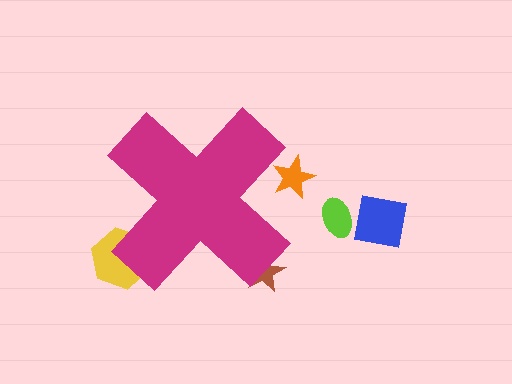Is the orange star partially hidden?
Yes, the orange star is partially hidden behind the magenta cross.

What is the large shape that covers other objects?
A magenta cross.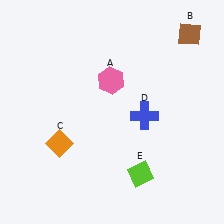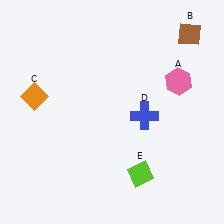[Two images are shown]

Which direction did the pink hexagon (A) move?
The pink hexagon (A) moved right.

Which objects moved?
The objects that moved are: the pink hexagon (A), the orange diamond (C).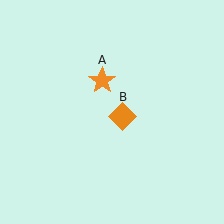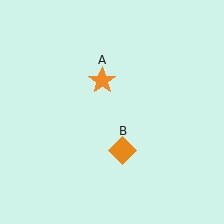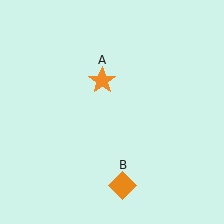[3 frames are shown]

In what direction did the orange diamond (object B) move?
The orange diamond (object B) moved down.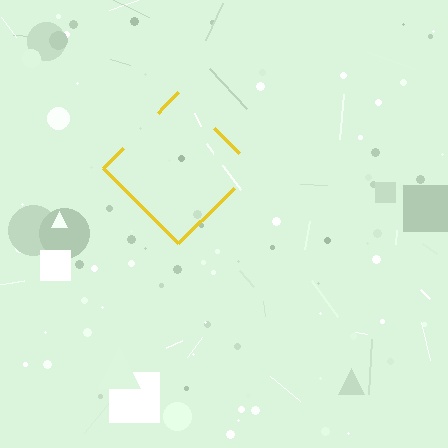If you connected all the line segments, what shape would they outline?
They would outline a diamond.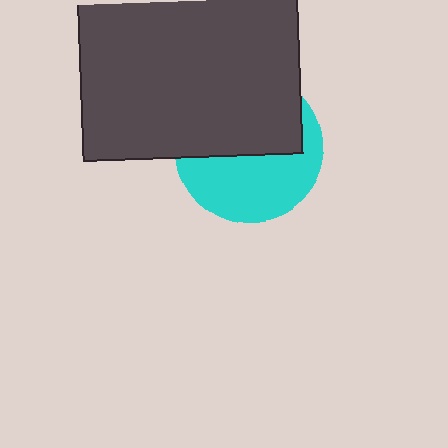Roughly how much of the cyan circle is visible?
About half of it is visible (roughly 48%).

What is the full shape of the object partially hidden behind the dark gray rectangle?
The partially hidden object is a cyan circle.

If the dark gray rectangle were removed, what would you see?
You would see the complete cyan circle.